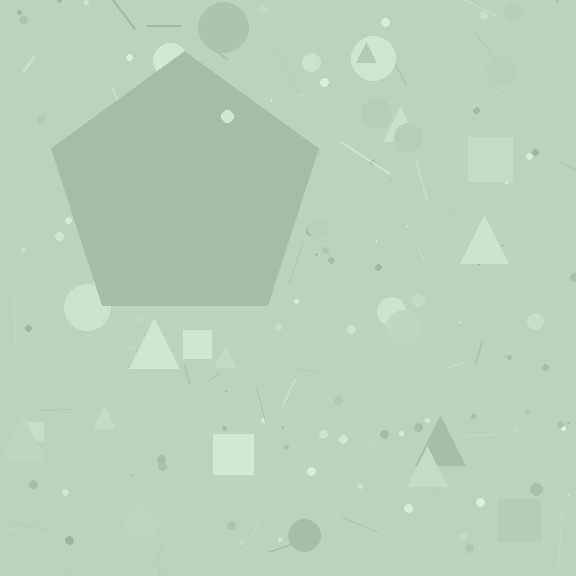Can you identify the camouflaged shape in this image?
The camouflaged shape is a pentagon.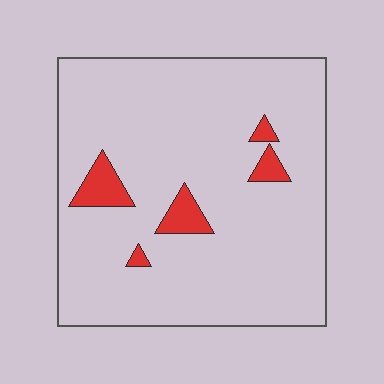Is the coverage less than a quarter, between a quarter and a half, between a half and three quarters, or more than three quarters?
Less than a quarter.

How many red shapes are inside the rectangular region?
5.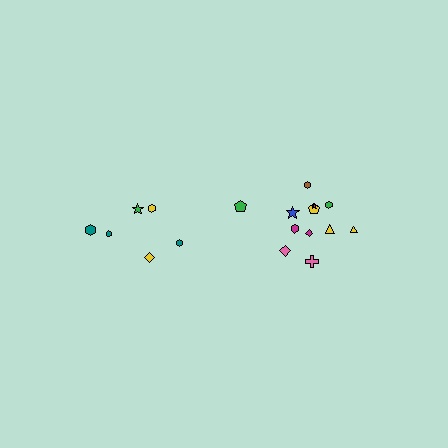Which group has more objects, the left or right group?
The right group.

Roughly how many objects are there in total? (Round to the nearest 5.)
Roughly 20 objects in total.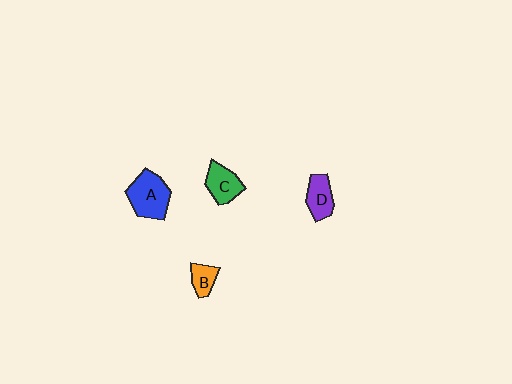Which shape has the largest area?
Shape A (blue).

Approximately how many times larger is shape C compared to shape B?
Approximately 1.6 times.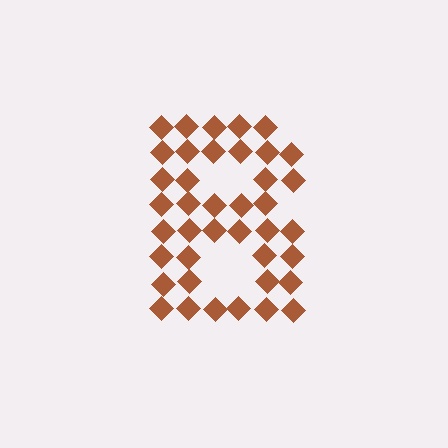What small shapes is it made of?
It is made of small diamonds.